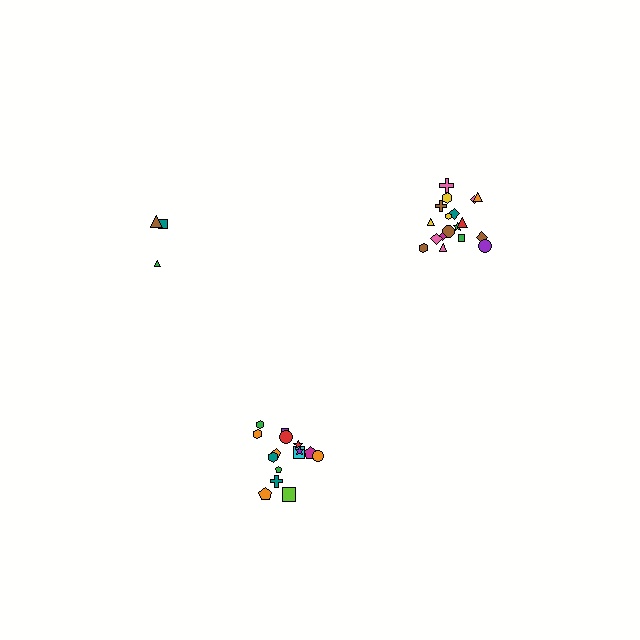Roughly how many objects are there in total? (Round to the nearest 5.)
Roughly 35 objects in total.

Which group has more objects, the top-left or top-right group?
The top-right group.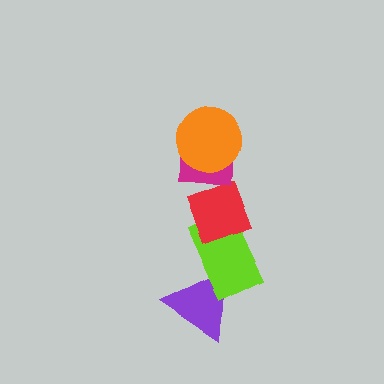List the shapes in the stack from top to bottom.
From top to bottom: the orange circle, the magenta square, the red diamond, the lime rectangle, the purple triangle.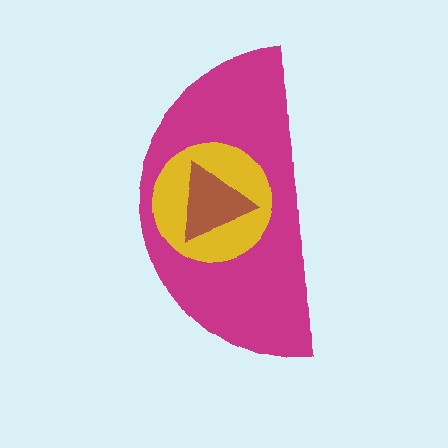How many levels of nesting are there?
3.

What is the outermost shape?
The magenta semicircle.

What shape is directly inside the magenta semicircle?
The yellow circle.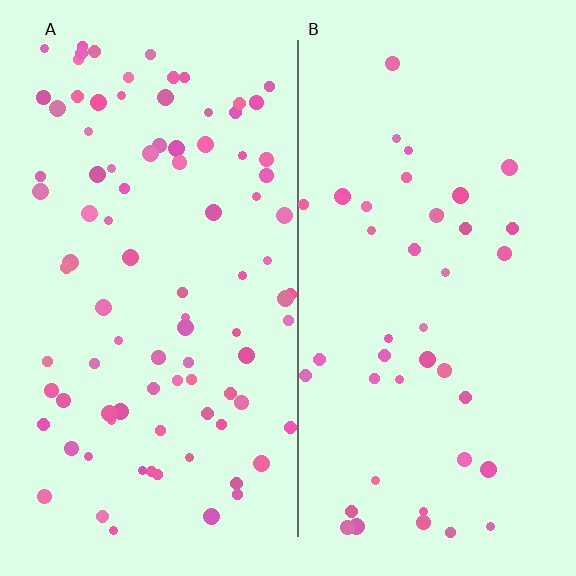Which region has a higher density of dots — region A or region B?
A (the left).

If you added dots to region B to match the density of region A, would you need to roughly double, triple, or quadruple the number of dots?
Approximately double.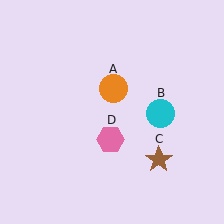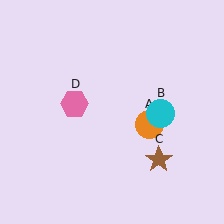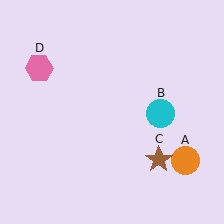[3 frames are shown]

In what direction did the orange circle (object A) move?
The orange circle (object A) moved down and to the right.